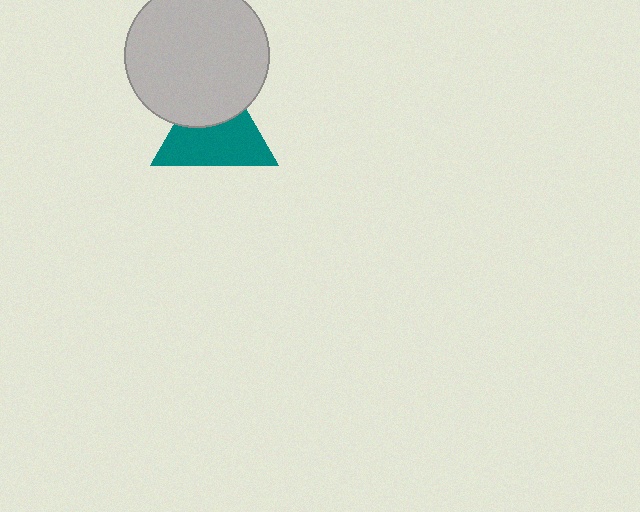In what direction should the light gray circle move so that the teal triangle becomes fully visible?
The light gray circle should move up. That is the shortest direction to clear the overlap and leave the teal triangle fully visible.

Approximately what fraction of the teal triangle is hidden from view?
Roughly 38% of the teal triangle is hidden behind the light gray circle.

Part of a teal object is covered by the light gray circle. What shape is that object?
It is a triangle.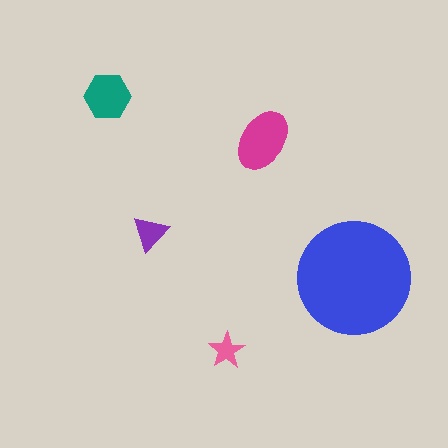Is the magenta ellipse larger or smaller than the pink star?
Larger.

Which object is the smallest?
The pink star.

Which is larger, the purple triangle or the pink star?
The purple triangle.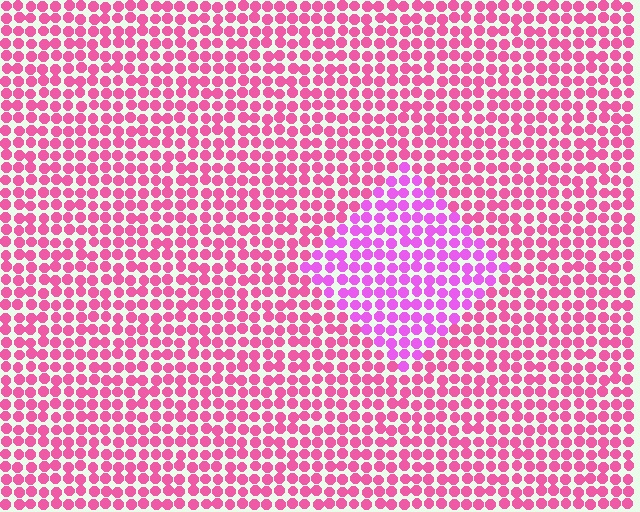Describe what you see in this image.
The image is filled with small pink elements in a uniform arrangement. A diamond-shaped region is visible where the elements are tinted to a slightly different hue, forming a subtle color boundary.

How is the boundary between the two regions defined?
The boundary is defined purely by a slight shift in hue (about 31 degrees). Spacing, size, and orientation are identical on both sides.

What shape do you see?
I see a diamond.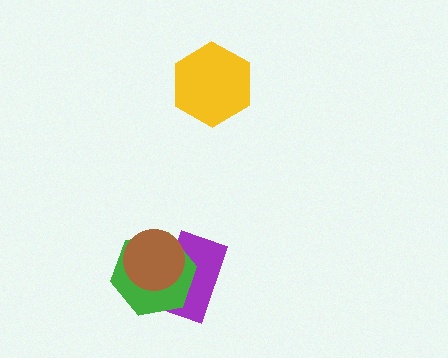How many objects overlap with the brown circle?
2 objects overlap with the brown circle.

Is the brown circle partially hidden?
No, no other shape covers it.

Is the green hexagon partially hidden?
Yes, it is partially covered by another shape.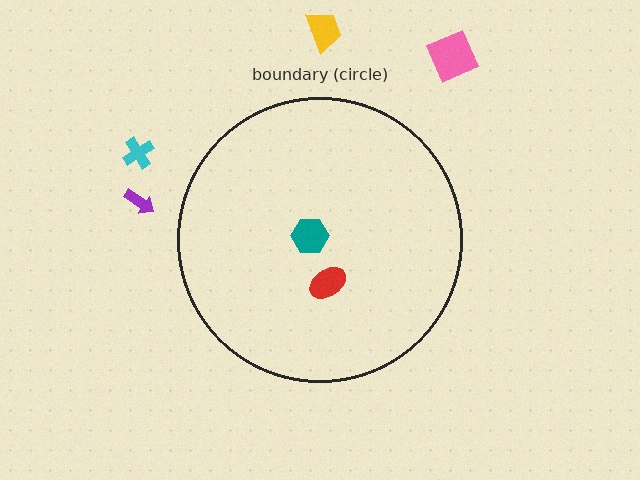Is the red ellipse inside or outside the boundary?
Inside.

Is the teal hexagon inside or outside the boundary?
Inside.